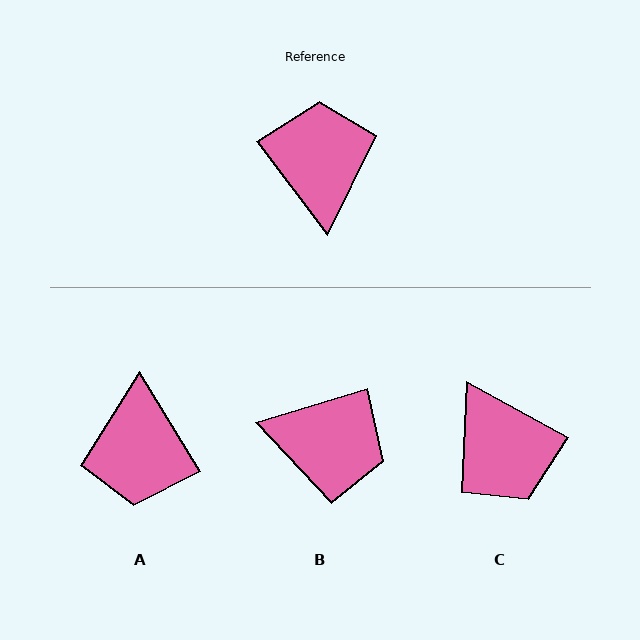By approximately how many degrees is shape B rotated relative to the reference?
Approximately 110 degrees clockwise.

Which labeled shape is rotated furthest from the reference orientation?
A, about 174 degrees away.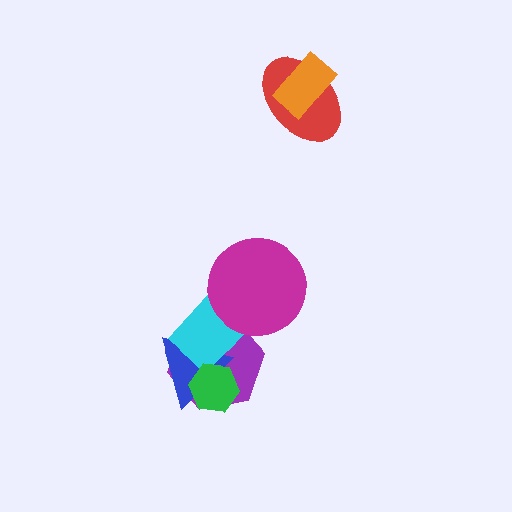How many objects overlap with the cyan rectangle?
3 objects overlap with the cyan rectangle.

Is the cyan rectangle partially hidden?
Yes, it is partially covered by another shape.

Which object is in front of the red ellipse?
The orange rectangle is in front of the red ellipse.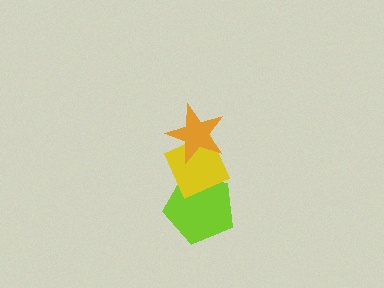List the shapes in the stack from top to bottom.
From top to bottom: the orange star, the yellow diamond, the lime pentagon.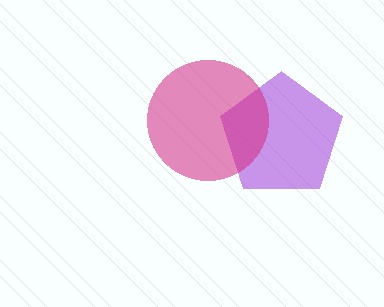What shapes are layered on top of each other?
The layered shapes are: a purple pentagon, a magenta circle.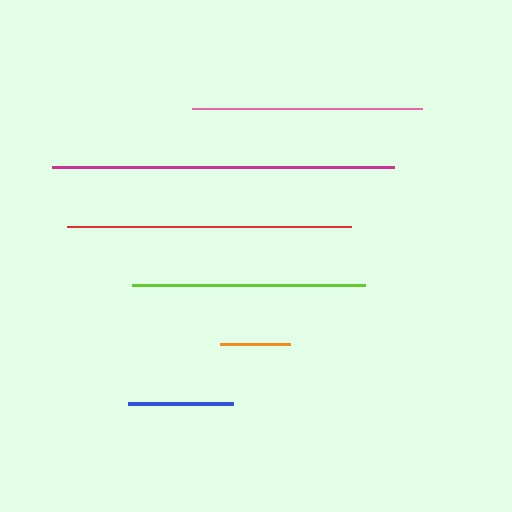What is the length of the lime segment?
The lime segment is approximately 234 pixels long.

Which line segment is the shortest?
The orange line is the shortest at approximately 70 pixels.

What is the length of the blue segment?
The blue segment is approximately 105 pixels long.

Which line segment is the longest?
The magenta line is the longest at approximately 342 pixels.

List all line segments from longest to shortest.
From longest to shortest: magenta, red, lime, pink, blue, orange.